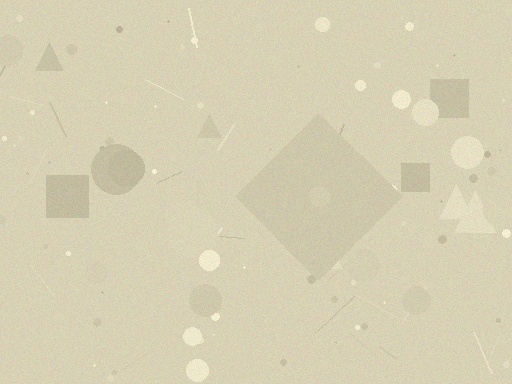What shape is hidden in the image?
A diamond is hidden in the image.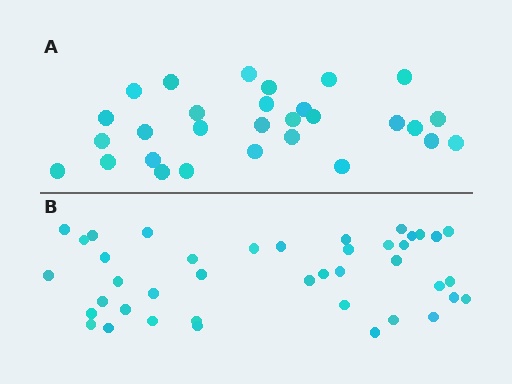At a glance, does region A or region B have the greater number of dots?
Region B (the bottom region) has more dots.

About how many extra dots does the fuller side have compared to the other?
Region B has roughly 12 or so more dots than region A.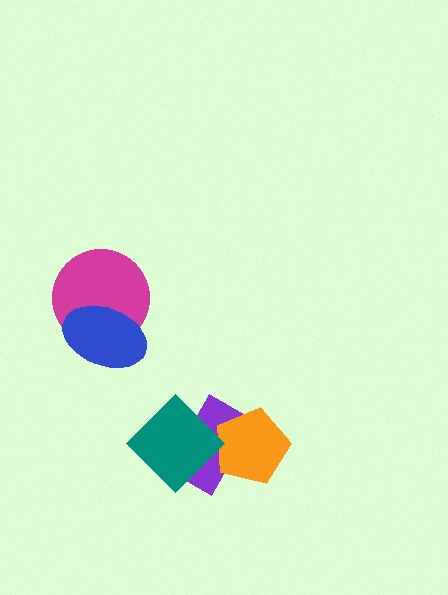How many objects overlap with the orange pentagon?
2 objects overlap with the orange pentagon.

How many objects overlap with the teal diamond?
2 objects overlap with the teal diamond.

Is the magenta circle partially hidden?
Yes, it is partially covered by another shape.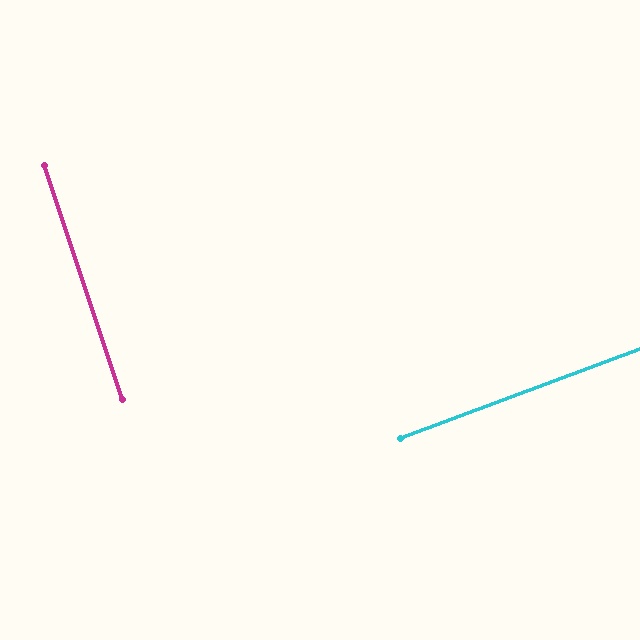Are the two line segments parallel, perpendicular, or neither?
Perpendicular — they meet at approximately 88°.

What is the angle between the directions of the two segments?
Approximately 88 degrees.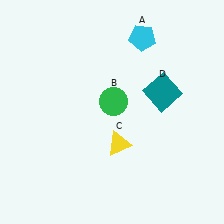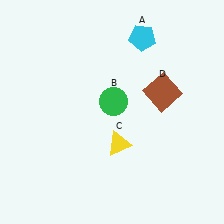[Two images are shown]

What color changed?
The square (D) changed from teal in Image 1 to brown in Image 2.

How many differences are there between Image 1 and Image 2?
There is 1 difference between the two images.